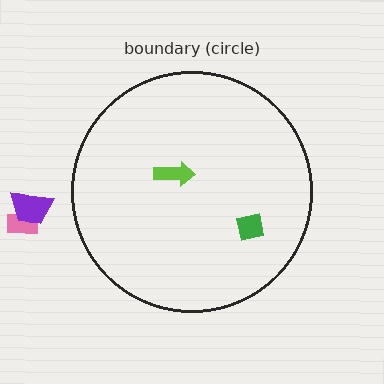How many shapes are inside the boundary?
2 inside, 2 outside.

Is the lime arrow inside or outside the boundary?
Inside.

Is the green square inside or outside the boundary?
Inside.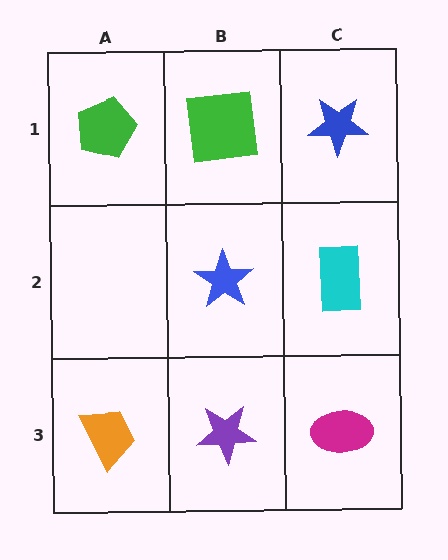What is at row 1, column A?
A green pentagon.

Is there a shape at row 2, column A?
No, that cell is empty.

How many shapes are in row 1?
3 shapes.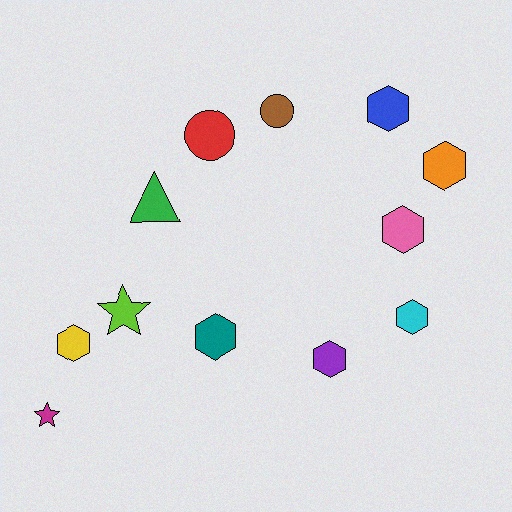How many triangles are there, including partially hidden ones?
There is 1 triangle.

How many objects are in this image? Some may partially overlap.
There are 12 objects.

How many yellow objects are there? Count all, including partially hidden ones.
There is 1 yellow object.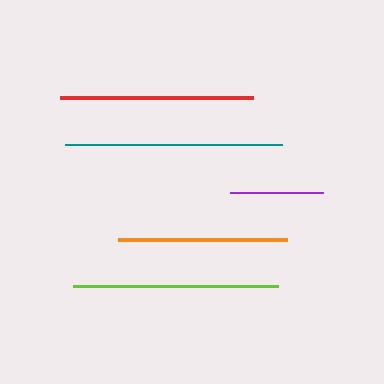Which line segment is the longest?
The teal line is the longest at approximately 217 pixels.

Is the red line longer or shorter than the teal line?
The teal line is longer than the red line.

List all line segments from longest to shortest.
From longest to shortest: teal, lime, red, orange, purple.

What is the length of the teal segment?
The teal segment is approximately 217 pixels long.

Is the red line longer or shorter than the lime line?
The lime line is longer than the red line.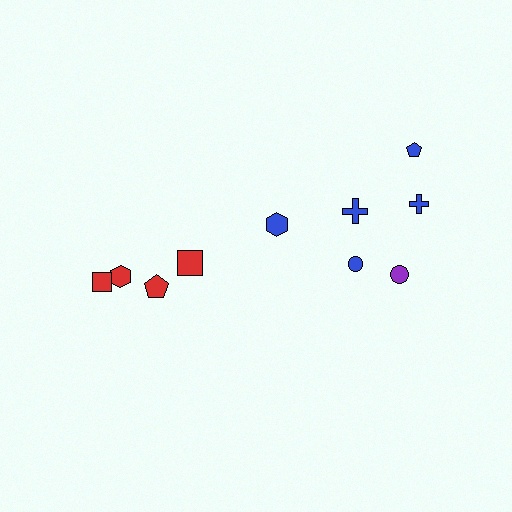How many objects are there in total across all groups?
There are 10 objects.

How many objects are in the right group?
There are 6 objects.